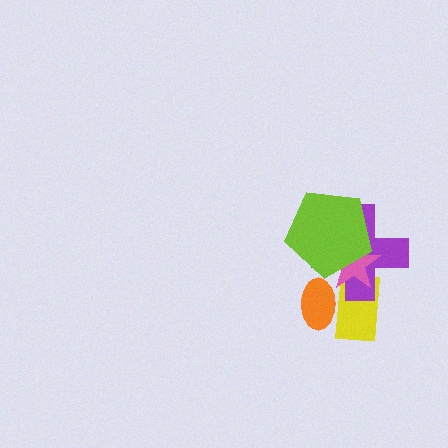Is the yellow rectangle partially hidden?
Yes, it is partially covered by another shape.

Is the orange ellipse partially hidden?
Yes, it is partially covered by another shape.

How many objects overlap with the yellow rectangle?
3 objects overlap with the yellow rectangle.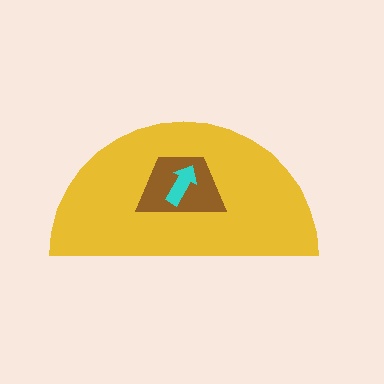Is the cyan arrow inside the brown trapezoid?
Yes.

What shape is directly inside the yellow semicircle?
The brown trapezoid.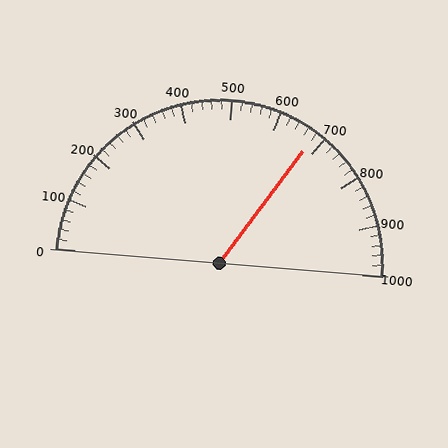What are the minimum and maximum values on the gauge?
The gauge ranges from 0 to 1000.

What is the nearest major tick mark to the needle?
The nearest major tick mark is 700.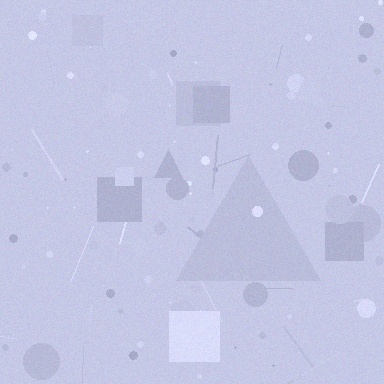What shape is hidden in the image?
A triangle is hidden in the image.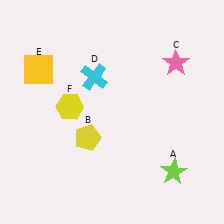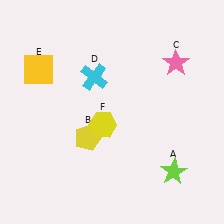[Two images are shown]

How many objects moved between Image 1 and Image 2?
1 object moved between the two images.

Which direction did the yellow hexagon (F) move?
The yellow hexagon (F) moved right.